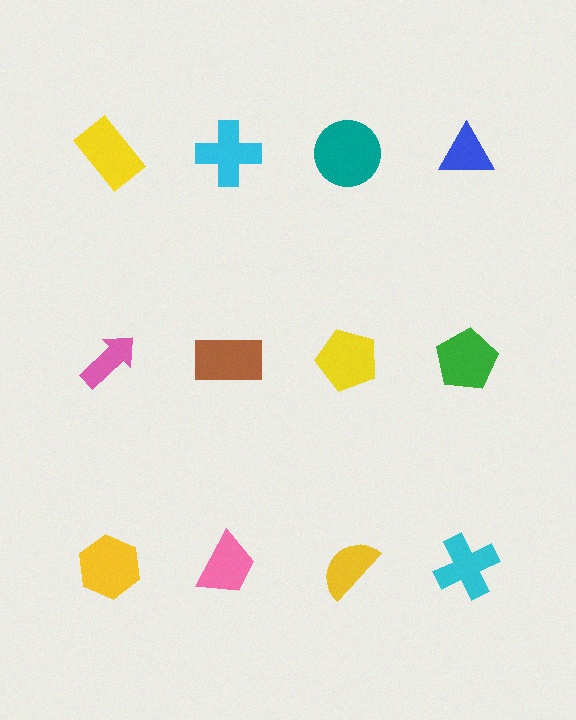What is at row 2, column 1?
A pink arrow.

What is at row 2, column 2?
A brown rectangle.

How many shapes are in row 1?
4 shapes.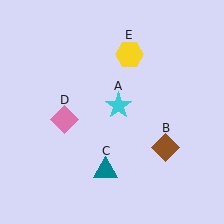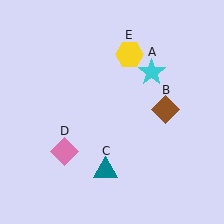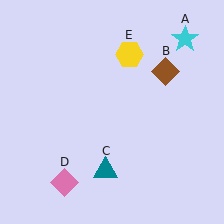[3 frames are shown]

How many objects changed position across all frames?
3 objects changed position: cyan star (object A), brown diamond (object B), pink diamond (object D).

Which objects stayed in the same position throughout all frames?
Teal triangle (object C) and yellow hexagon (object E) remained stationary.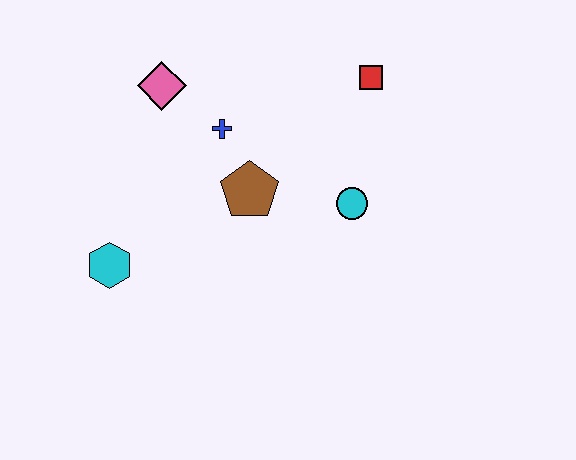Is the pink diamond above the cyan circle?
Yes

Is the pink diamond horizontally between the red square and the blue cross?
No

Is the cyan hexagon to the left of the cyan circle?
Yes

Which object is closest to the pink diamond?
The blue cross is closest to the pink diamond.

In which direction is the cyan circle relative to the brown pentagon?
The cyan circle is to the right of the brown pentagon.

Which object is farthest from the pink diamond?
The cyan circle is farthest from the pink diamond.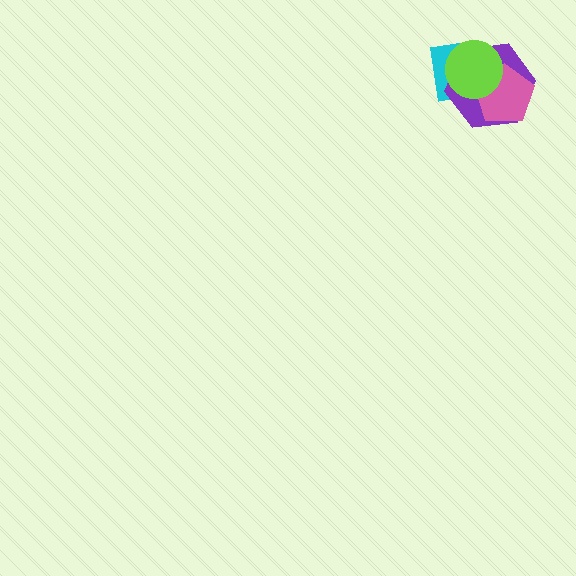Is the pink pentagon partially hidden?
Yes, it is partially covered by another shape.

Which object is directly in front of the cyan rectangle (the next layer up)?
The purple hexagon is directly in front of the cyan rectangle.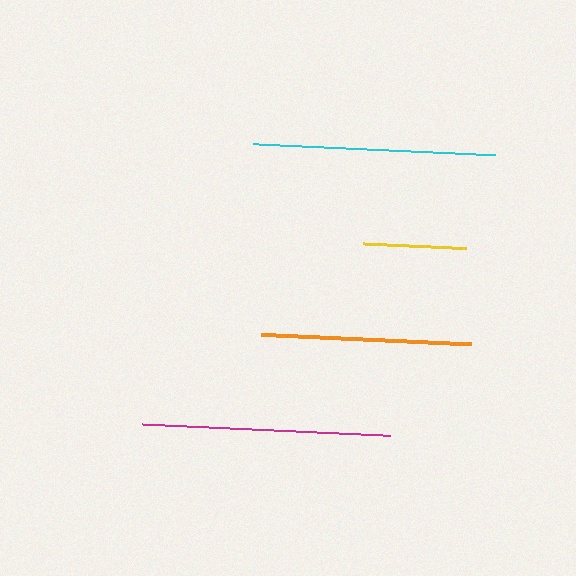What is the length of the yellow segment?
The yellow segment is approximately 103 pixels long.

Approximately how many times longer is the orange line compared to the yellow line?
The orange line is approximately 2.0 times the length of the yellow line.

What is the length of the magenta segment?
The magenta segment is approximately 249 pixels long.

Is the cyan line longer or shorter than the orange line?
The cyan line is longer than the orange line.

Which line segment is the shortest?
The yellow line is the shortest at approximately 103 pixels.